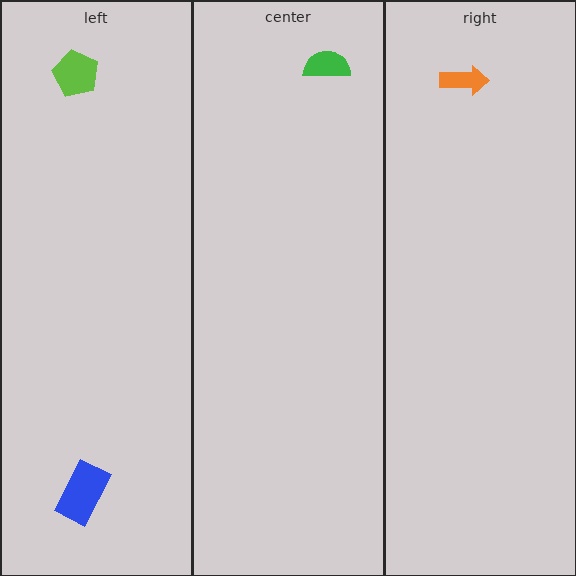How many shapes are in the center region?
1.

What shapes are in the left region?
The lime pentagon, the blue rectangle.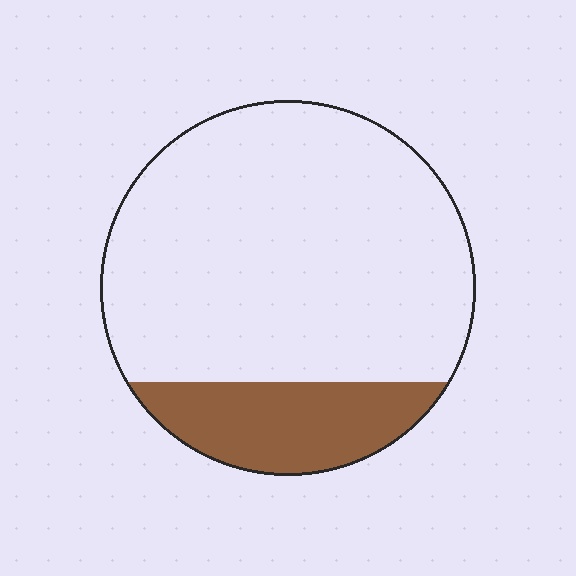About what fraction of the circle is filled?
About one fifth (1/5).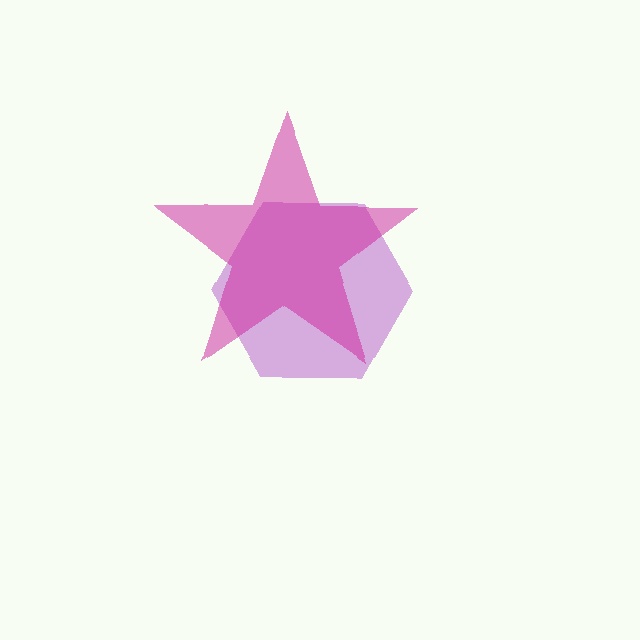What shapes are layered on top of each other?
The layered shapes are: a purple hexagon, a magenta star.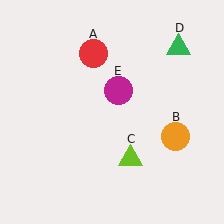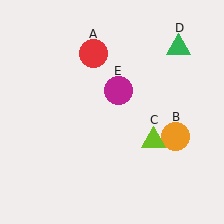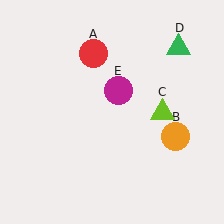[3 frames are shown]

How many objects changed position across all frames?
1 object changed position: lime triangle (object C).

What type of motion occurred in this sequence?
The lime triangle (object C) rotated counterclockwise around the center of the scene.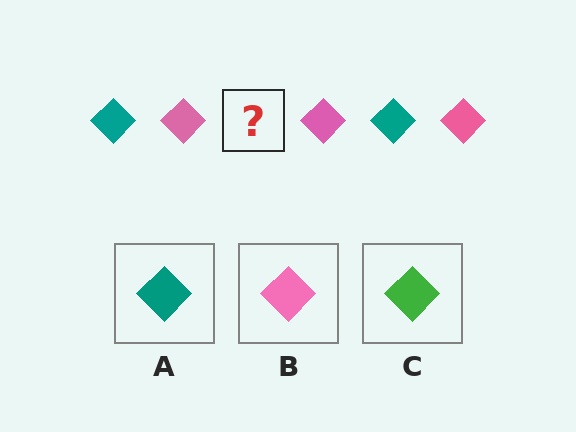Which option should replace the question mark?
Option A.